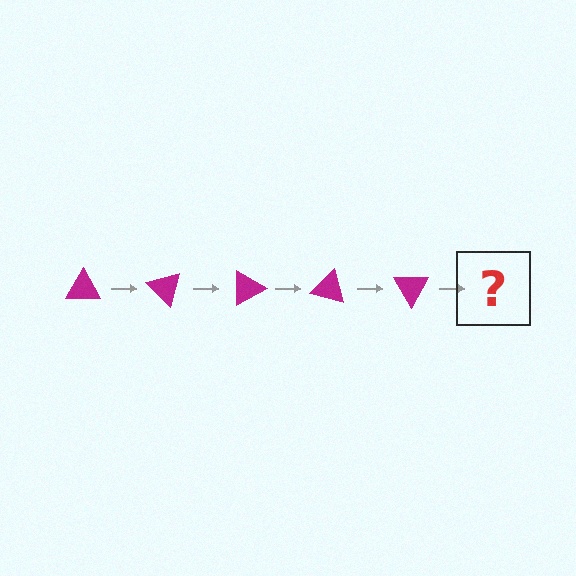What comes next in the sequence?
The next element should be a magenta triangle rotated 225 degrees.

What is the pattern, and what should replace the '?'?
The pattern is that the triangle rotates 45 degrees each step. The '?' should be a magenta triangle rotated 225 degrees.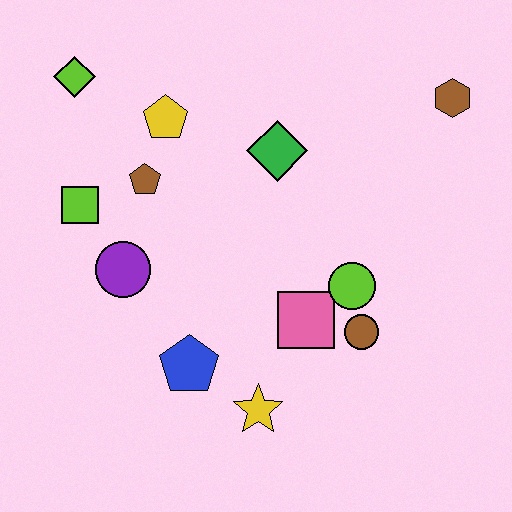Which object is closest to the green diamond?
The yellow pentagon is closest to the green diamond.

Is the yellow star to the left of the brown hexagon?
Yes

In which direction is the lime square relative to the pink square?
The lime square is to the left of the pink square.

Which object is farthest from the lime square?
The brown hexagon is farthest from the lime square.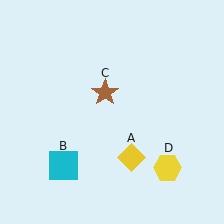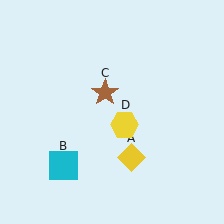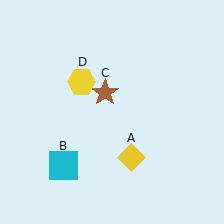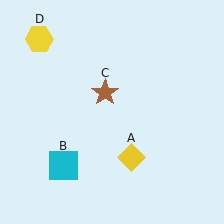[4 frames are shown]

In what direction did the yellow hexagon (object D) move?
The yellow hexagon (object D) moved up and to the left.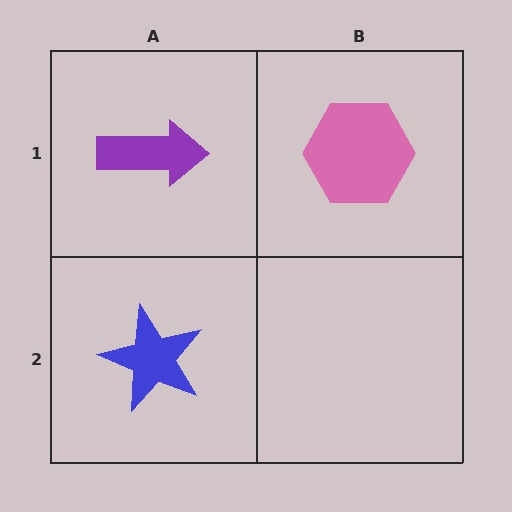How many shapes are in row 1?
2 shapes.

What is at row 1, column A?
A purple arrow.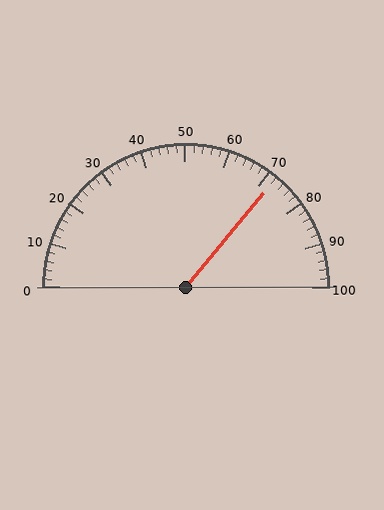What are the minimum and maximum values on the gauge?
The gauge ranges from 0 to 100.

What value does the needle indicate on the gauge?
The needle indicates approximately 72.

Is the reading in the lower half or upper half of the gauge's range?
The reading is in the upper half of the range (0 to 100).